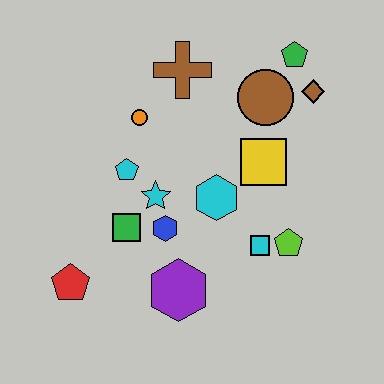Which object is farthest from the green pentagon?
The red pentagon is farthest from the green pentagon.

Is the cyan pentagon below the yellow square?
Yes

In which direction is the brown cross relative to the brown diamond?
The brown cross is to the left of the brown diamond.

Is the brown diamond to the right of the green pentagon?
Yes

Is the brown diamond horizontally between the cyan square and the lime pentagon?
No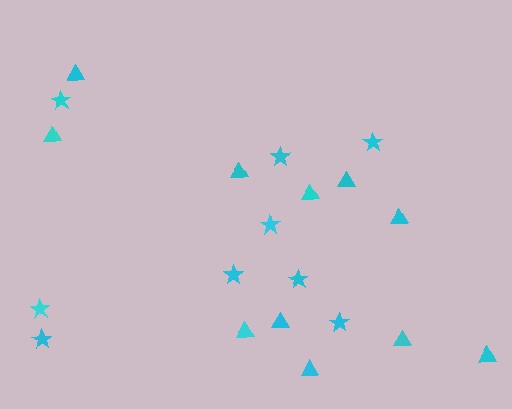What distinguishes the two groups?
There are 2 groups: one group of stars (9) and one group of triangles (11).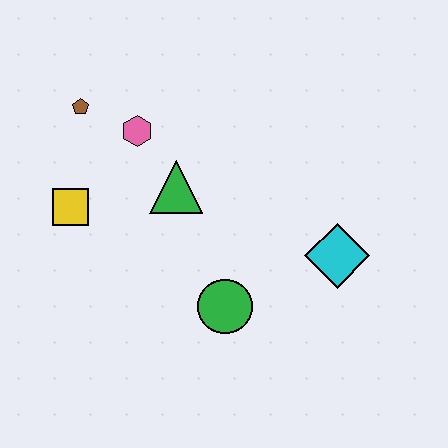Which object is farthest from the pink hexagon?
The cyan diamond is farthest from the pink hexagon.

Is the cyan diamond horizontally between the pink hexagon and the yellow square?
No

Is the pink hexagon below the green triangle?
No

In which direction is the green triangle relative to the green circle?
The green triangle is above the green circle.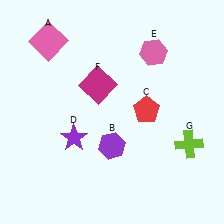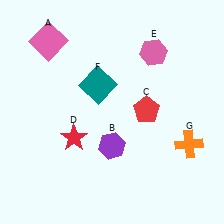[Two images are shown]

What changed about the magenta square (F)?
In Image 1, F is magenta. In Image 2, it changed to teal.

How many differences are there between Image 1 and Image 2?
There are 3 differences between the two images.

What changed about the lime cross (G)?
In Image 1, G is lime. In Image 2, it changed to orange.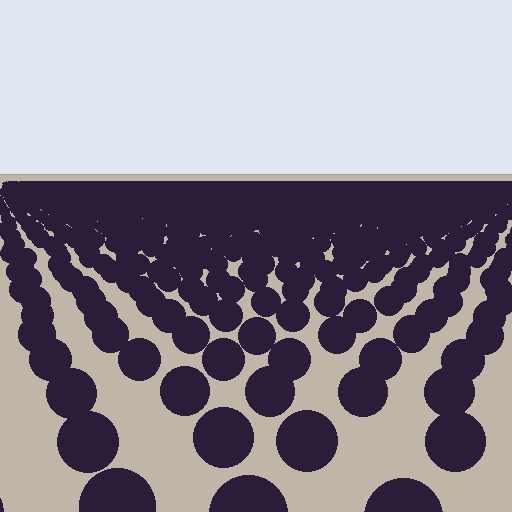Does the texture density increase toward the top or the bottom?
Density increases toward the top.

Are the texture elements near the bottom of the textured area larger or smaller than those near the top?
Larger. Near the bottom, elements are closer to the viewer and appear at a bigger on-screen size.